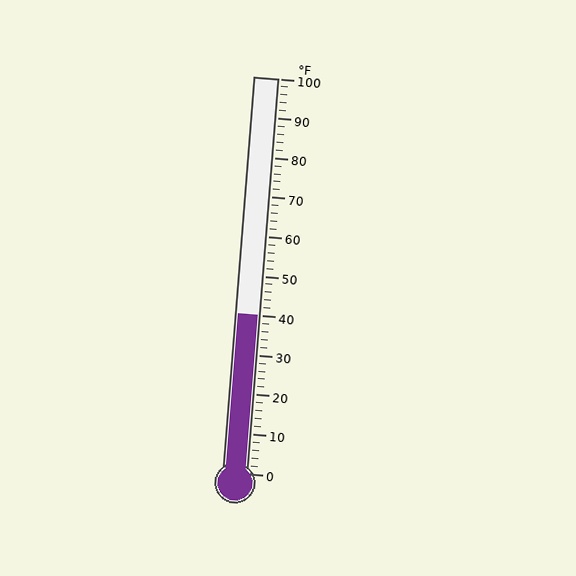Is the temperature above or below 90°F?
The temperature is below 90°F.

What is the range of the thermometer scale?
The thermometer scale ranges from 0°F to 100°F.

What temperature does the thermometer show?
The thermometer shows approximately 40°F.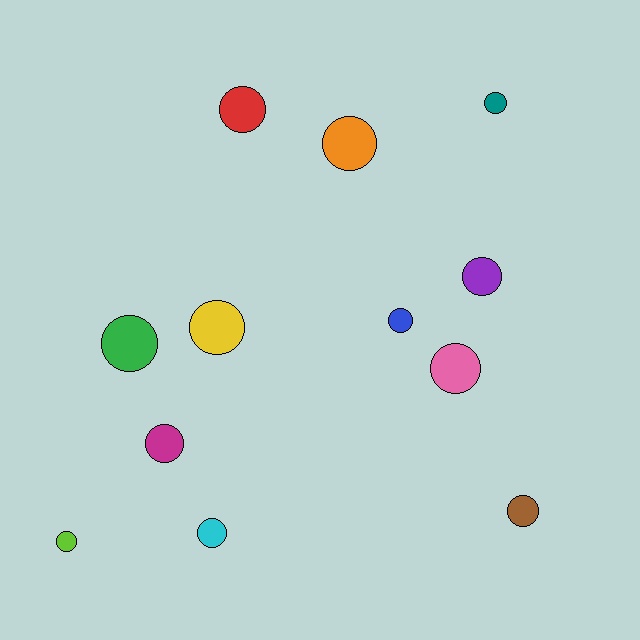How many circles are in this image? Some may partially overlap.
There are 12 circles.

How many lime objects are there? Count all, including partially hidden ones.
There is 1 lime object.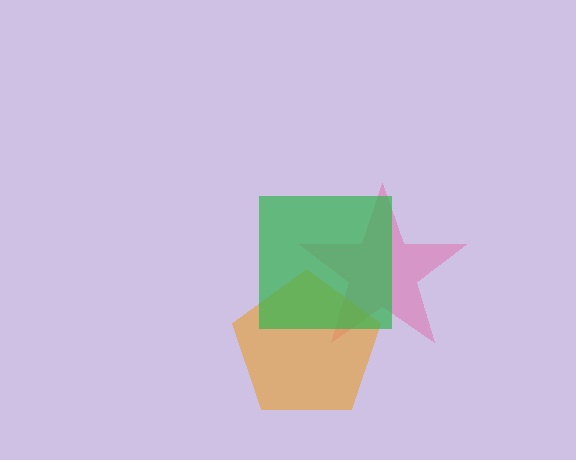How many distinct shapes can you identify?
There are 3 distinct shapes: a pink star, an orange pentagon, a green square.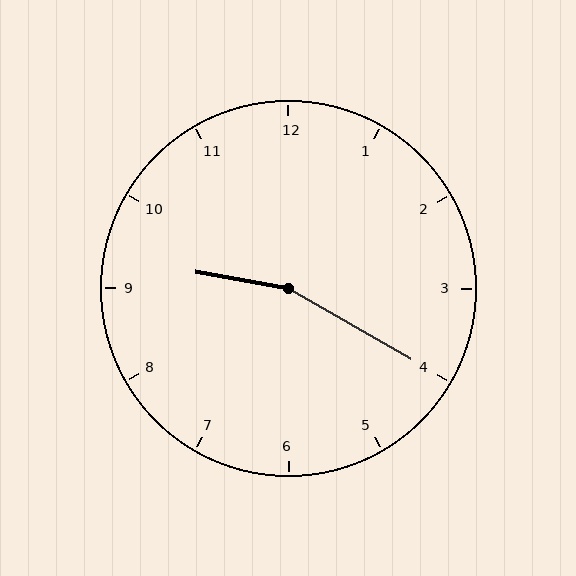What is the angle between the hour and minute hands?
Approximately 160 degrees.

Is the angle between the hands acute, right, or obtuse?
It is obtuse.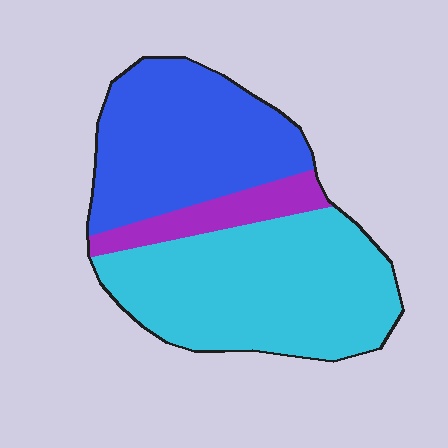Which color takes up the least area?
Purple, at roughly 10%.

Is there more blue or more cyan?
Cyan.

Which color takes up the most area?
Cyan, at roughly 50%.